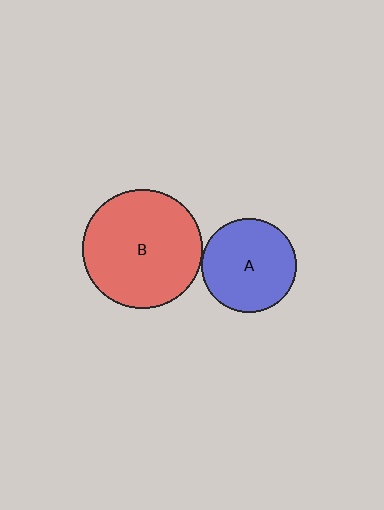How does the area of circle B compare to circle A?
Approximately 1.6 times.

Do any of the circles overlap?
No, none of the circles overlap.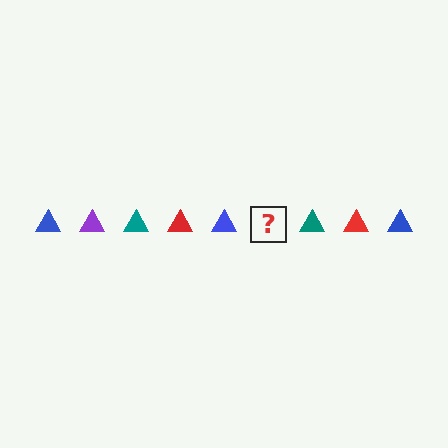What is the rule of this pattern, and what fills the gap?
The rule is that the pattern cycles through blue, purple, teal, red triangles. The gap should be filled with a purple triangle.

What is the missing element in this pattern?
The missing element is a purple triangle.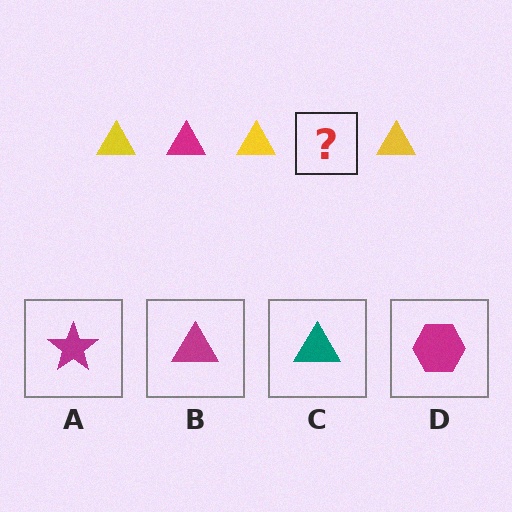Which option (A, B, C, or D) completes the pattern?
B.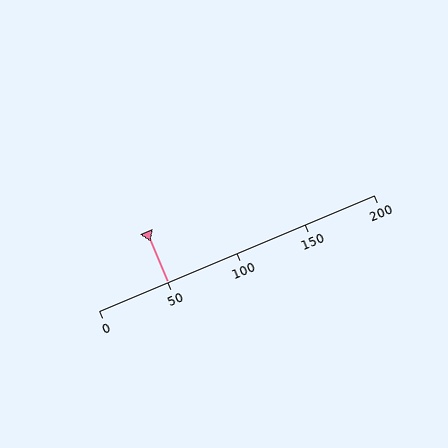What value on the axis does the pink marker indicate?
The marker indicates approximately 50.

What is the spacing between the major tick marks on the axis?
The major ticks are spaced 50 apart.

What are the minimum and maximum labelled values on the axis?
The axis runs from 0 to 200.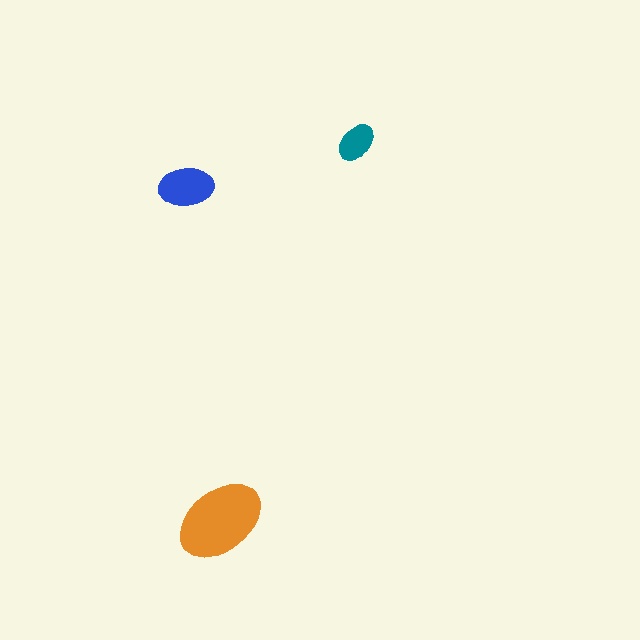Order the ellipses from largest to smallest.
the orange one, the blue one, the teal one.